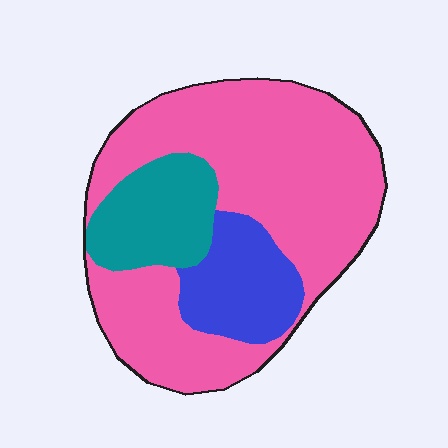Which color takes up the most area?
Pink, at roughly 65%.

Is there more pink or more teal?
Pink.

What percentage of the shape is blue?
Blue covers about 15% of the shape.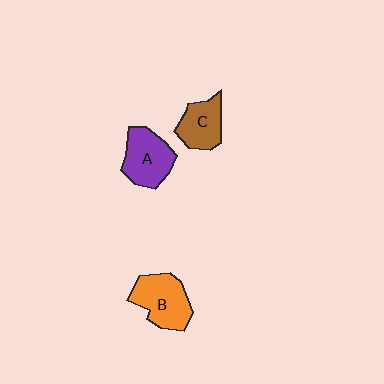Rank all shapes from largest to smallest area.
From largest to smallest: B (orange), A (purple), C (brown).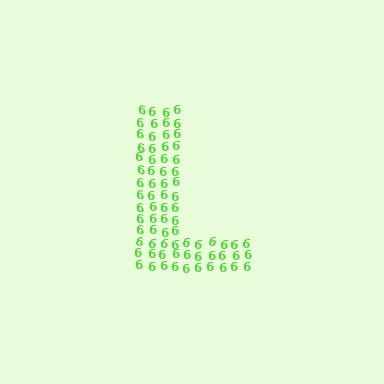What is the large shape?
The large shape is the letter L.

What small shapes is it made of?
It is made of small digit 6's.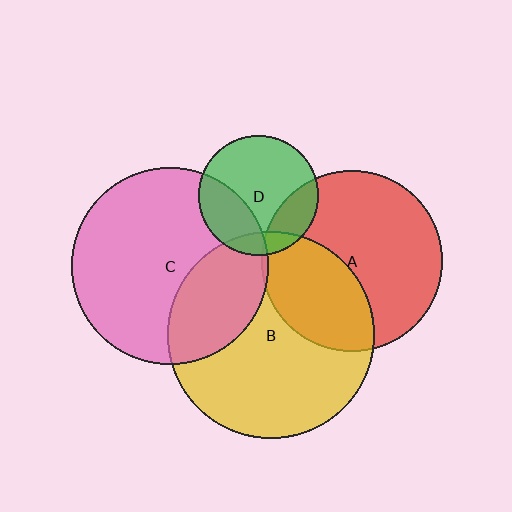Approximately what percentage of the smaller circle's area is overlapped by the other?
Approximately 35%.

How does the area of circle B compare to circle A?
Approximately 1.3 times.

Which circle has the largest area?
Circle B (yellow).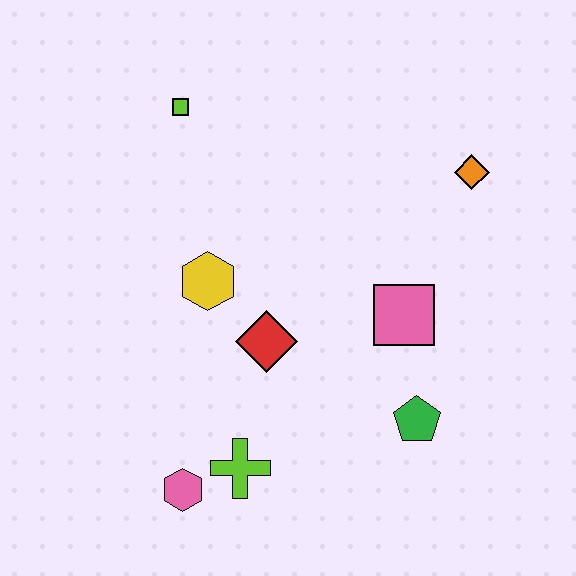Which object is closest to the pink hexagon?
The lime cross is closest to the pink hexagon.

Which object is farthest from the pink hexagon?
The orange diamond is farthest from the pink hexagon.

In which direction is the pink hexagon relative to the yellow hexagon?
The pink hexagon is below the yellow hexagon.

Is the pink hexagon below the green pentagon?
Yes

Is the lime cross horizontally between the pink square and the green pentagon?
No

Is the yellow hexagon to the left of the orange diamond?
Yes